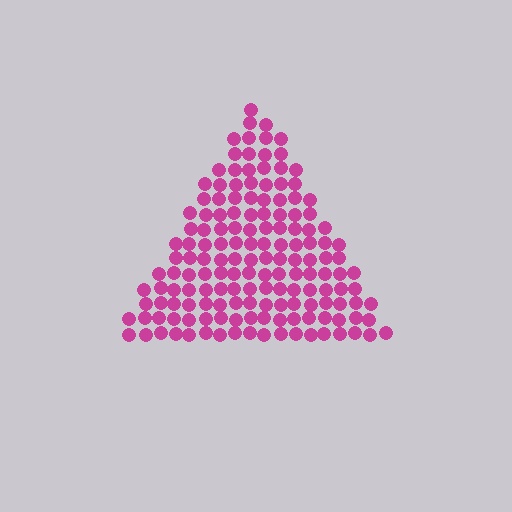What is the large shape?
The large shape is a triangle.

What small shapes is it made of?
It is made of small circles.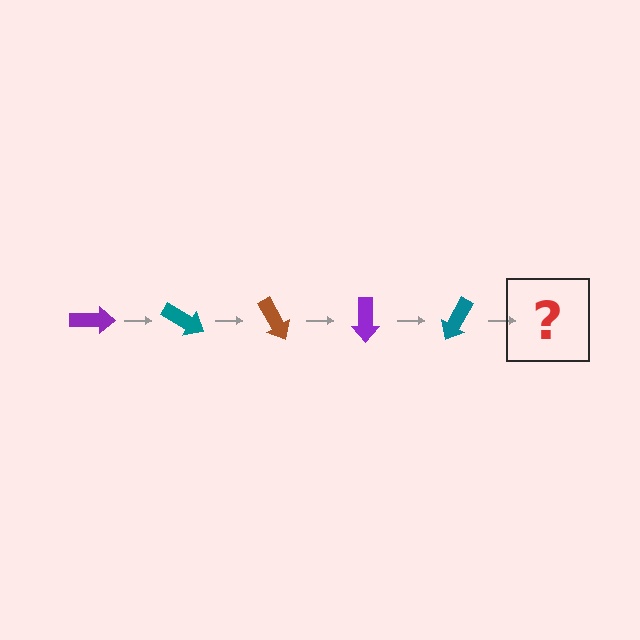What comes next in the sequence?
The next element should be a brown arrow, rotated 150 degrees from the start.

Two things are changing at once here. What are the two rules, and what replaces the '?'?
The two rules are that it rotates 30 degrees each step and the color cycles through purple, teal, and brown. The '?' should be a brown arrow, rotated 150 degrees from the start.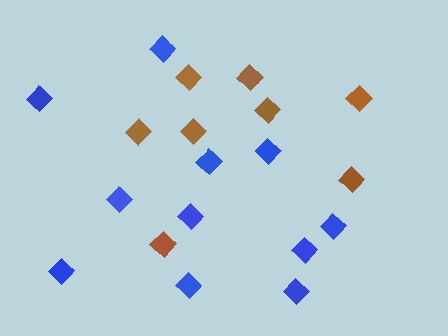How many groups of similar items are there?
There are 2 groups: one group of blue diamonds (11) and one group of brown diamonds (8).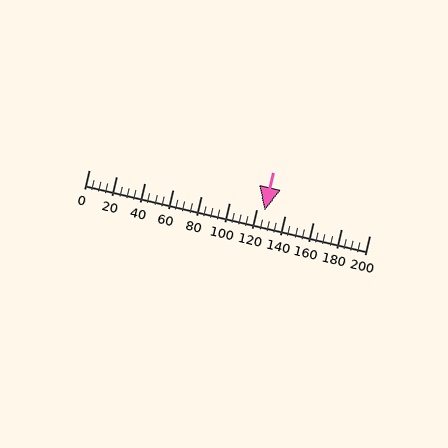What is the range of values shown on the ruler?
The ruler shows values from 0 to 200.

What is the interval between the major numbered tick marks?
The major tick marks are spaced 20 units apart.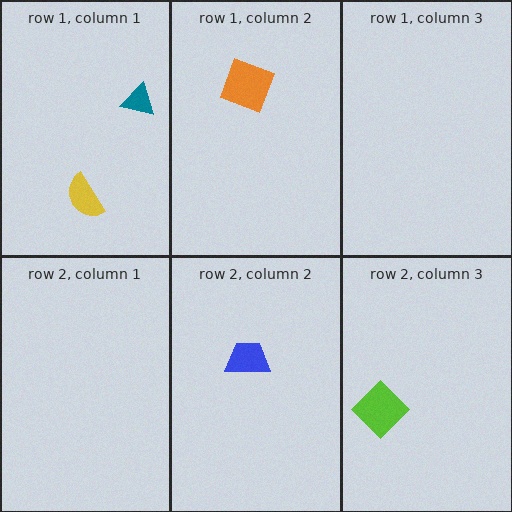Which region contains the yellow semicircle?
The row 1, column 1 region.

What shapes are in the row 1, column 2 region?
The orange diamond.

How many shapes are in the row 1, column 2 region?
1.